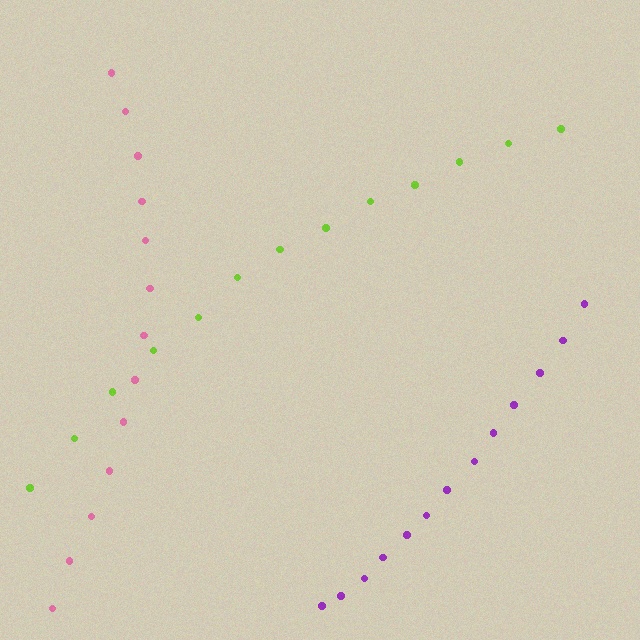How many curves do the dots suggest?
There are 3 distinct paths.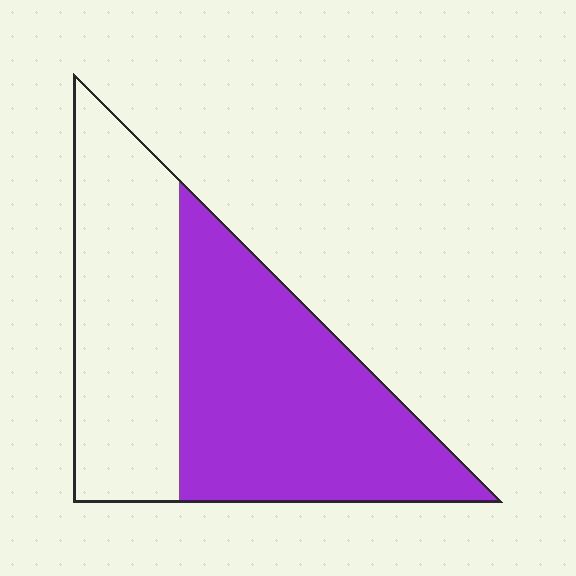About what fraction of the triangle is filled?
About three fifths (3/5).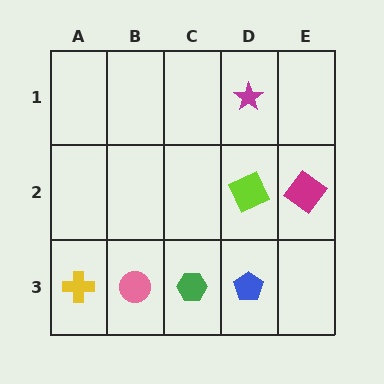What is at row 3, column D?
A blue pentagon.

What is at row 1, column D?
A magenta star.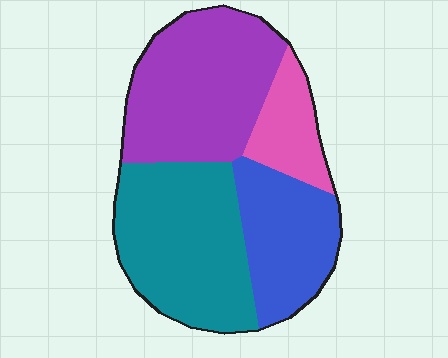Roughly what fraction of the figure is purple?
Purple takes up about one third (1/3) of the figure.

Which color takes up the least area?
Pink, at roughly 10%.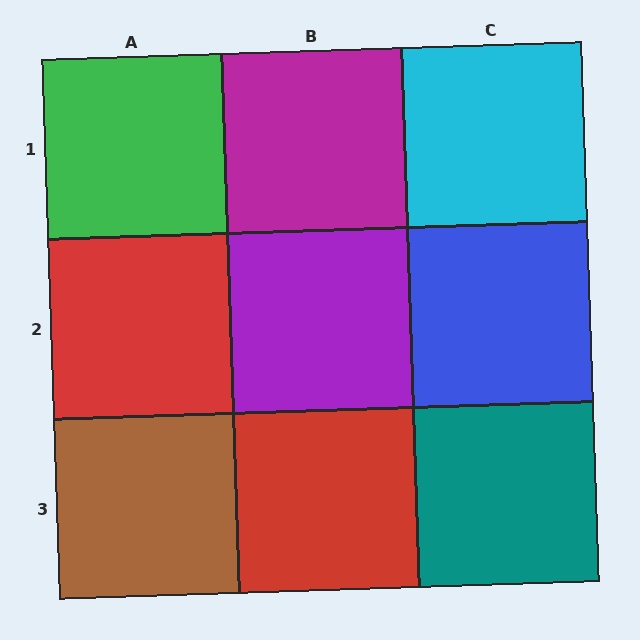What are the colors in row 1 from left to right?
Green, magenta, cyan.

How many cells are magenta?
1 cell is magenta.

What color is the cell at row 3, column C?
Teal.